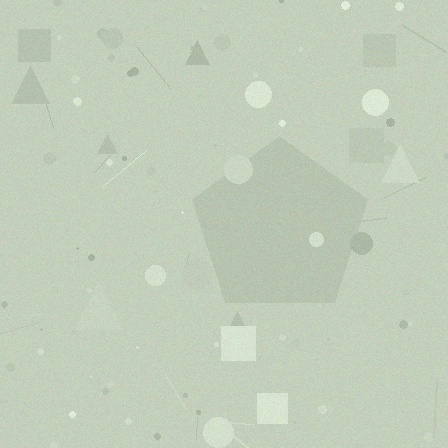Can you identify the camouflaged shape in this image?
The camouflaged shape is a pentagon.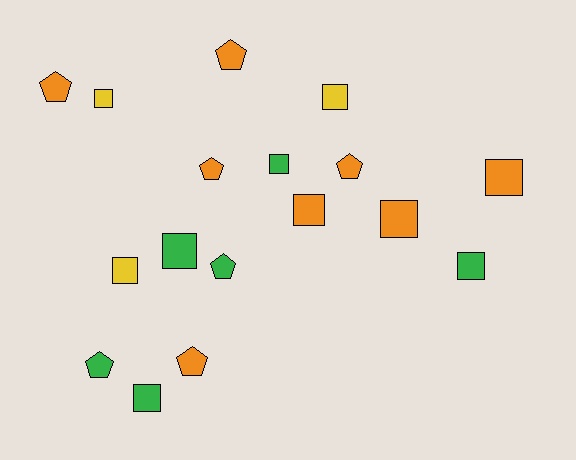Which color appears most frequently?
Orange, with 8 objects.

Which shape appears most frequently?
Square, with 10 objects.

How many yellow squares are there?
There are 3 yellow squares.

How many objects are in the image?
There are 17 objects.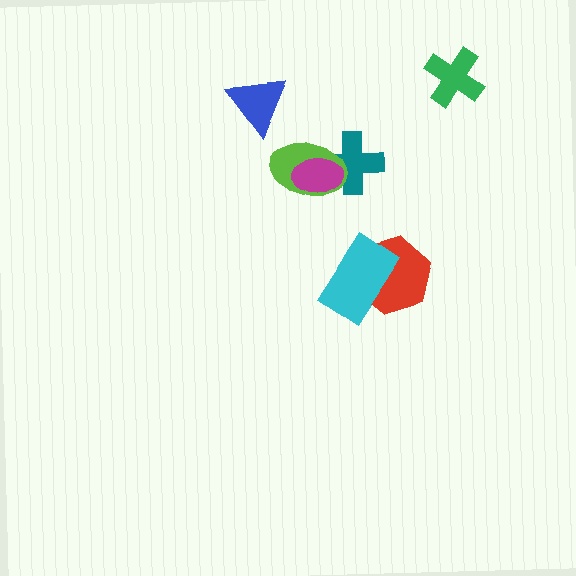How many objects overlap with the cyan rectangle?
1 object overlaps with the cyan rectangle.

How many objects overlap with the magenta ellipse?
2 objects overlap with the magenta ellipse.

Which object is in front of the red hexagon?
The cyan rectangle is in front of the red hexagon.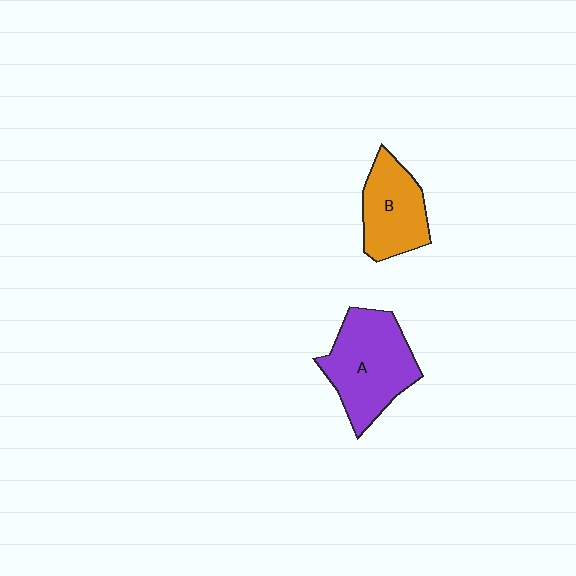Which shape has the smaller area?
Shape B (orange).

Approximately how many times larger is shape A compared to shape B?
Approximately 1.4 times.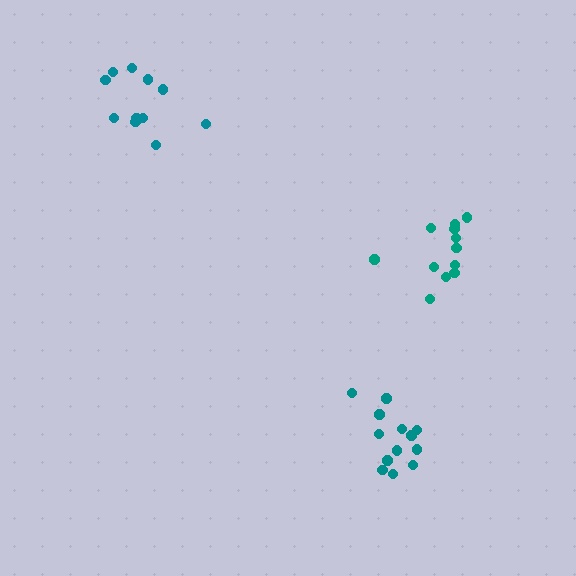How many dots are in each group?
Group 1: 13 dots, Group 2: 11 dots, Group 3: 12 dots (36 total).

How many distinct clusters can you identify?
There are 3 distinct clusters.